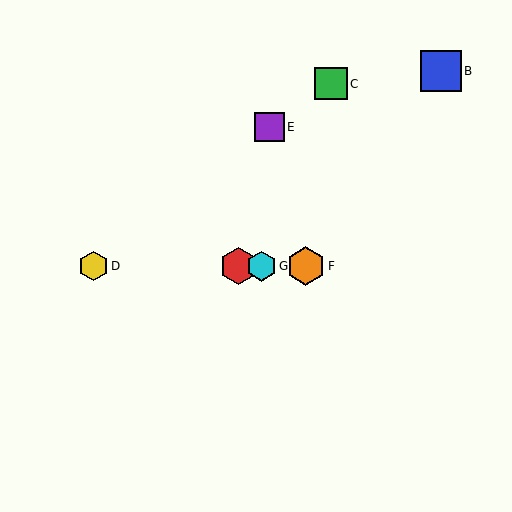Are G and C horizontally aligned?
No, G is at y≈266 and C is at y≈84.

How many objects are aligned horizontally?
4 objects (A, D, F, G) are aligned horizontally.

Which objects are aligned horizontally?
Objects A, D, F, G are aligned horizontally.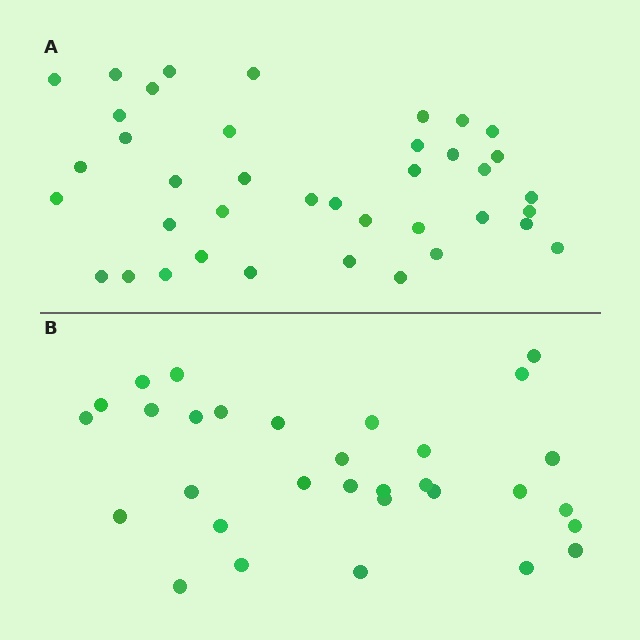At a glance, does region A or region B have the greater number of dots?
Region A (the top region) has more dots.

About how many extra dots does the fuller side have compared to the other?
Region A has roughly 8 or so more dots than region B.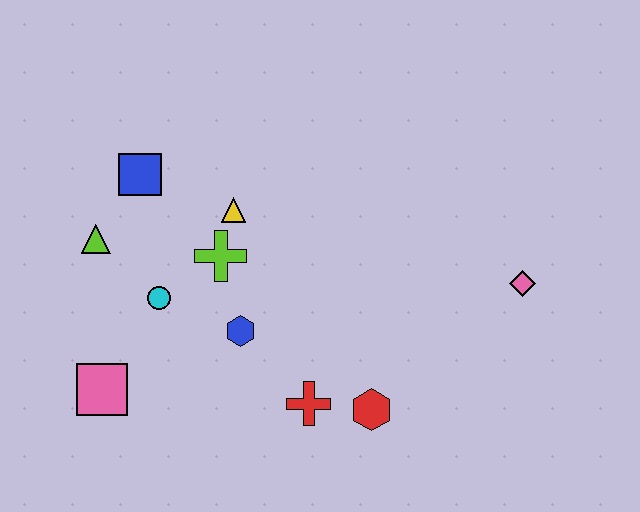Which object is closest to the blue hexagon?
The lime cross is closest to the blue hexagon.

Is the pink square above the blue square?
No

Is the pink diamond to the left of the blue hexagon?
No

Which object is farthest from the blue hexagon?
The pink diamond is farthest from the blue hexagon.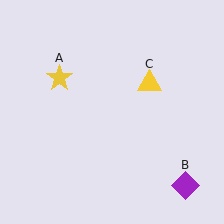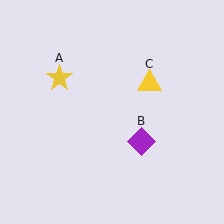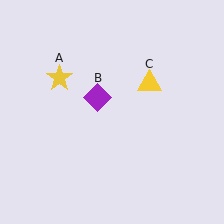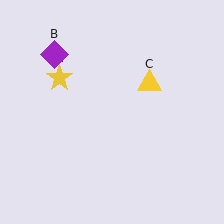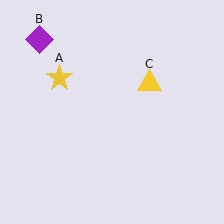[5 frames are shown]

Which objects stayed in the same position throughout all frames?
Yellow star (object A) and yellow triangle (object C) remained stationary.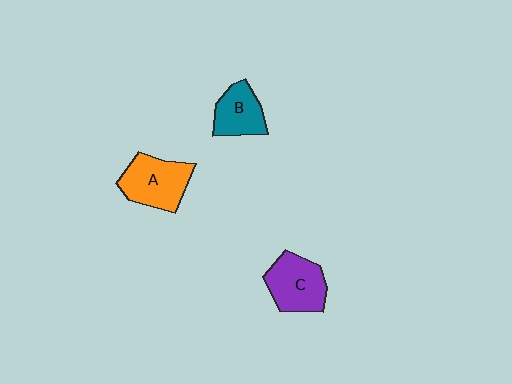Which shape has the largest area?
Shape A (orange).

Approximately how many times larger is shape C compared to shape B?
Approximately 1.3 times.